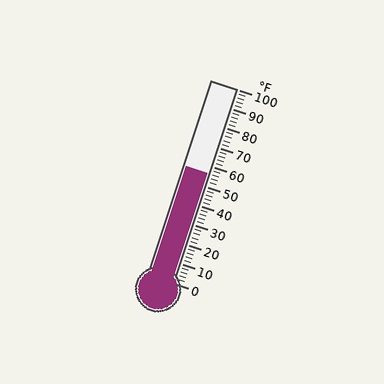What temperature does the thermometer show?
The thermometer shows approximately 56°F.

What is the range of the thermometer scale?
The thermometer scale ranges from 0°F to 100°F.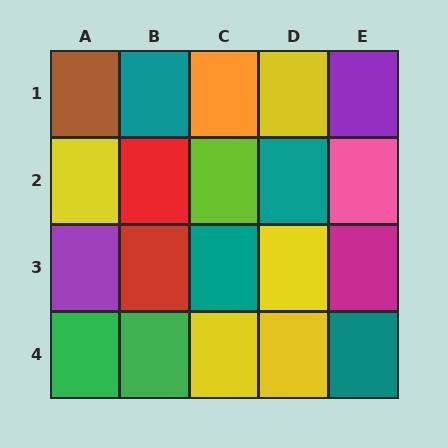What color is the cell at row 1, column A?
Brown.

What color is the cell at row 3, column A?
Purple.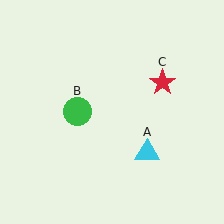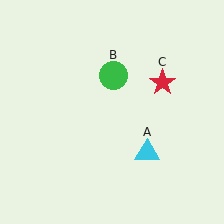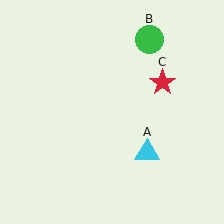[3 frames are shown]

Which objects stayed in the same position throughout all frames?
Cyan triangle (object A) and red star (object C) remained stationary.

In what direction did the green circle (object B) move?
The green circle (object B) moved up and to the right.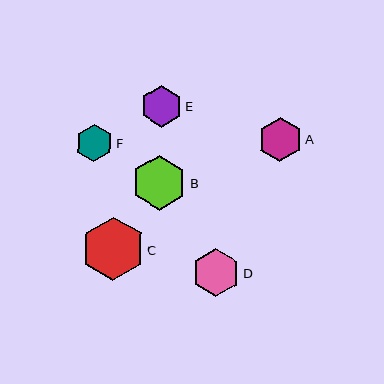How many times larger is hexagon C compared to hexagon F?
Hexagon C is approximately 1.7 times the size of hexagon F.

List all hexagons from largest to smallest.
From largest to smallest: C, B, D, A, E, F.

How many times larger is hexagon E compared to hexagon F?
Hexagon E is approximately 1.1 times the size of hexagon F.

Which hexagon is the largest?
Hexagon C is the largest with a size of approximately 64 pixels.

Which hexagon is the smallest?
Hexagon F is the smallest with a size of approximately 37 pixels.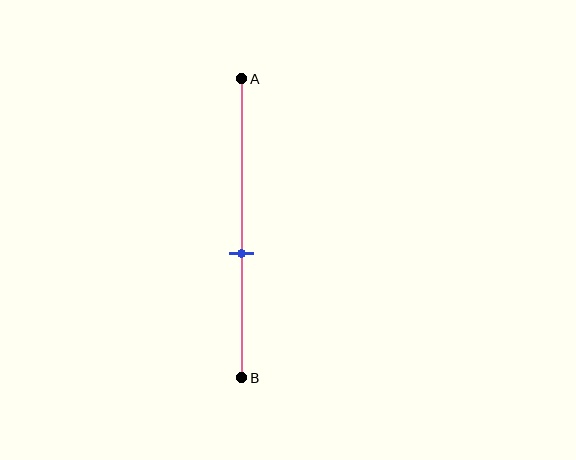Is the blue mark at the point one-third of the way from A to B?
No, the mark is at about 60% from A, not at the 33% one-third point.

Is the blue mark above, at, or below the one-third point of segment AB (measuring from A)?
The blue mark is below the one-third point of segment AB.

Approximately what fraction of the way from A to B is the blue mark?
The blue mark is approximately 60% of the way from A to B.